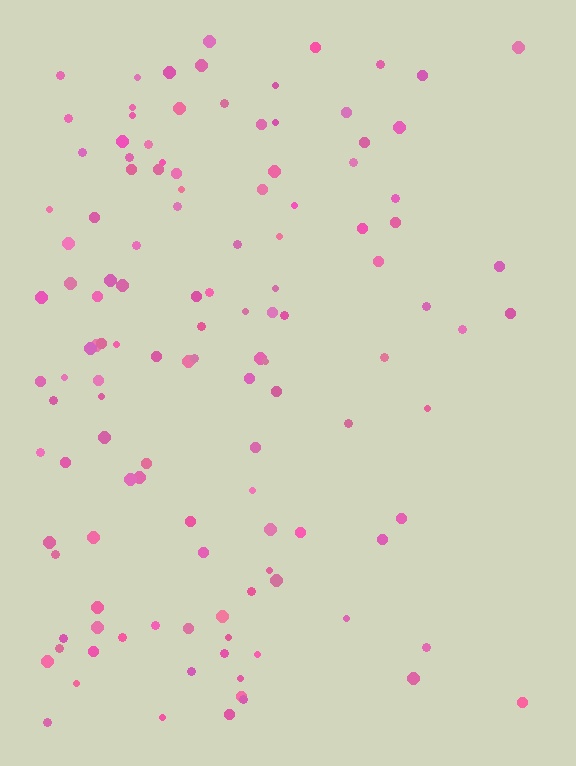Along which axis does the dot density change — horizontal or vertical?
Horizontal.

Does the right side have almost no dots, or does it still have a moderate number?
Still a moderate number, just noticeably fewer than the left.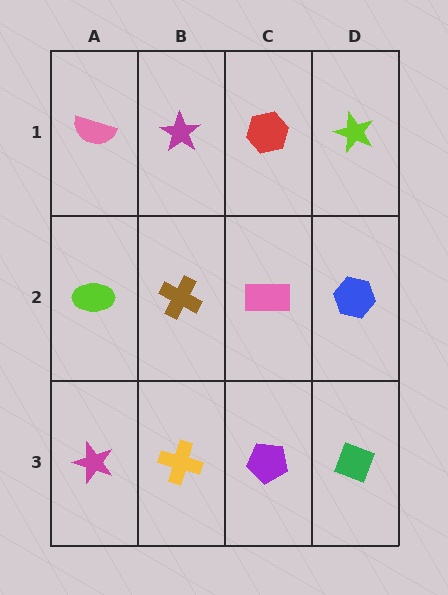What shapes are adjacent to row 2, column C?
A red hexagon (row 1, column C), a purple pentagon (row 3, column C), a brown cross (row 2, column B), a blue hexagon (row 2, column D).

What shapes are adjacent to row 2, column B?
A magenta star (row 1, column B), a yellow cross (row 3, column B), a lime ellipse (row 2, column A), a pink rectangle (row 2, column C).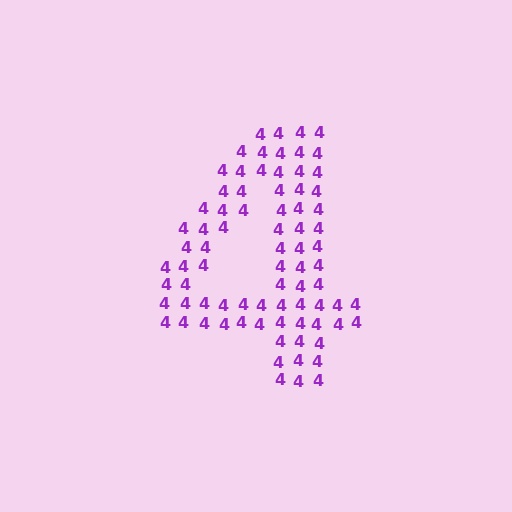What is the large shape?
The large shape is the digit 4.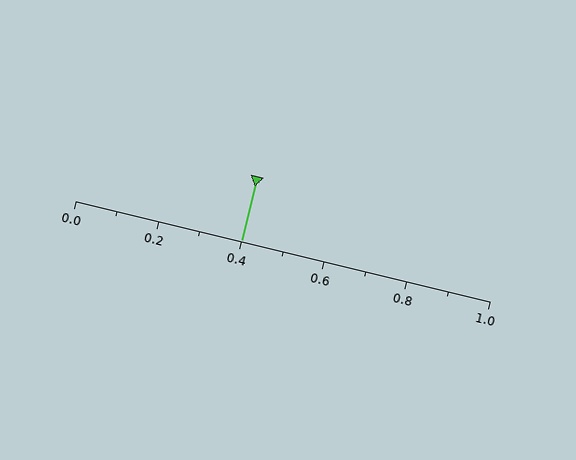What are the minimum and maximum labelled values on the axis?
The axis runs from 0.0 to 1.0.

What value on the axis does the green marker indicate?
The marker indicates approximately 0.4.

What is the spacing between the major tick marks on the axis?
The major ticks are spaced 0.2 apart.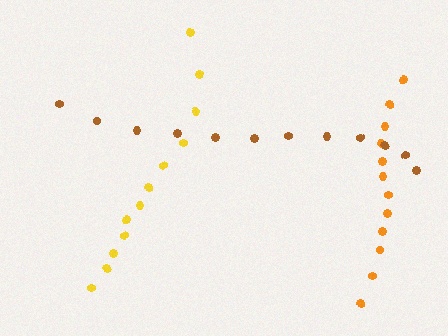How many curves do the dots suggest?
There are 3 distinct paths.